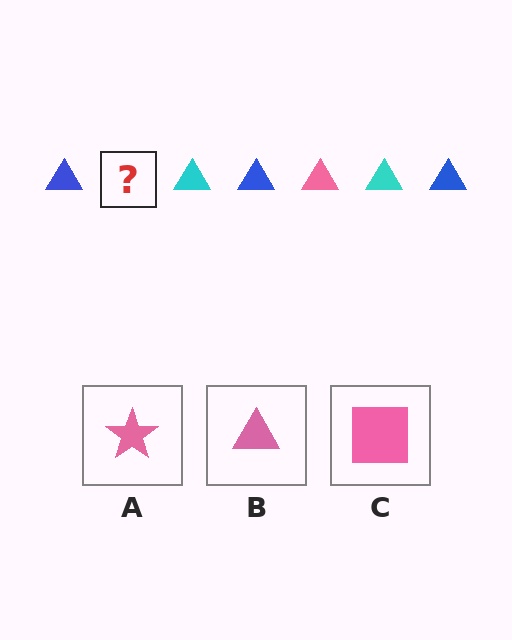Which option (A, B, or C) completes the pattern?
B.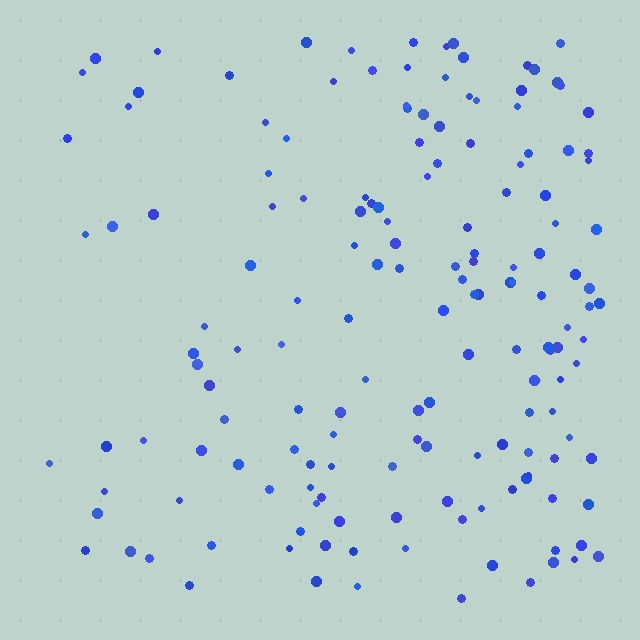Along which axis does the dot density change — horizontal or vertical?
Horizontal.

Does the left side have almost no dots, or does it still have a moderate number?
Still a moderate number, just noticeably fewer than the right.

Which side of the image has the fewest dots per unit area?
The left.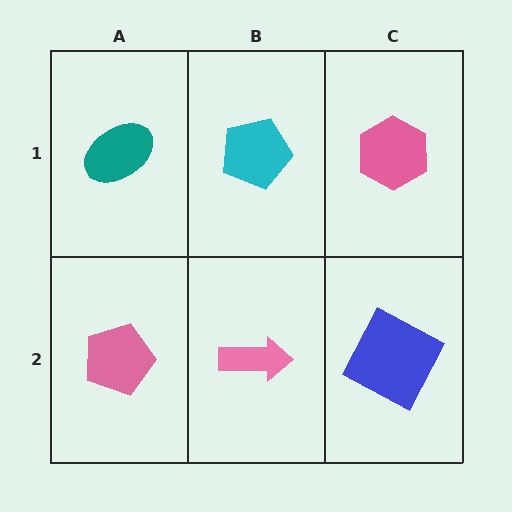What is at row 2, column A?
A pink pentagon.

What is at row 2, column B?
A pink arrow.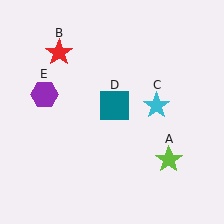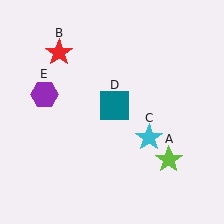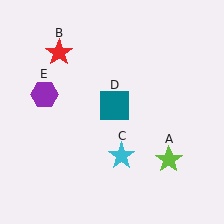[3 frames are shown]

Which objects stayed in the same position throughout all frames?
Lime star (object A) and red star (object B) and teal square (object D) and purple hexagon (object E) remained stationary.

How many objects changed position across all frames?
1 object changed position: cyan star (object C).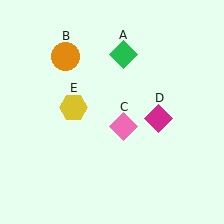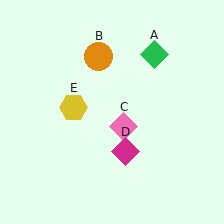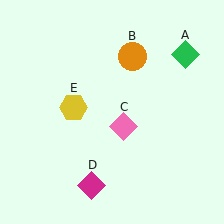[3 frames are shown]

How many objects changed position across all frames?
3 objects changed position: green diamond (object A), orange circle (object B), magenta diamond (object D).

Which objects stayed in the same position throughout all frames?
Pink diamond (object C) and yellow hexagon (object E) remained stationary.